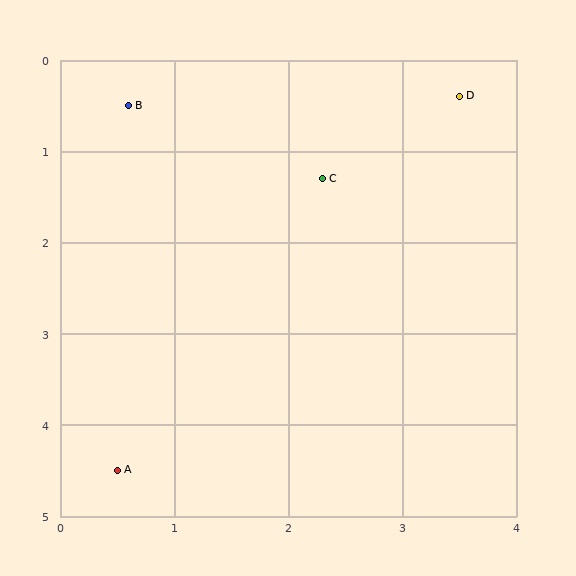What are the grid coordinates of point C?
Point C is at approximately (2.3, 1.3).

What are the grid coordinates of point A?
Point A is at approximately (0.5, 4.5).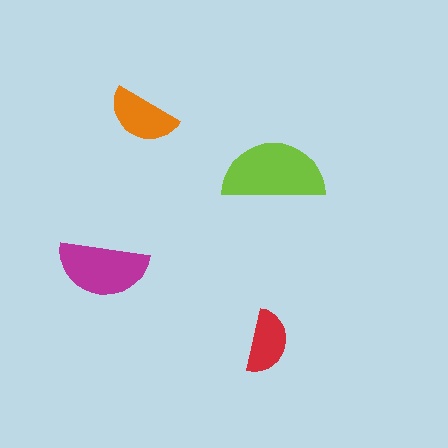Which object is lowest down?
The red semicircle is bottommost.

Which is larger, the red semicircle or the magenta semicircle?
The magenta one.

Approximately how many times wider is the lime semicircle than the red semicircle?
About 1.5 times wider.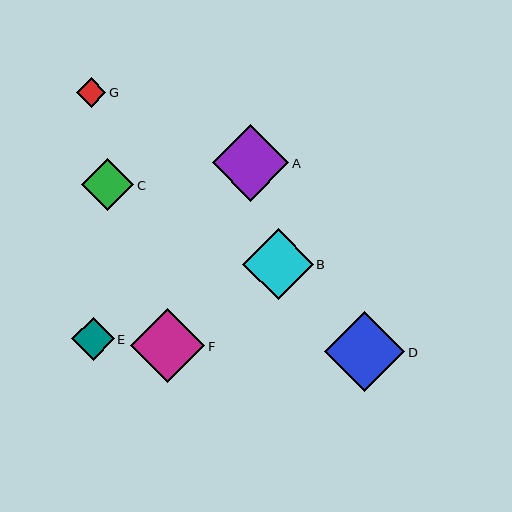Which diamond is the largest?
Diamond D is the largest with a size of approximately 80 pixels.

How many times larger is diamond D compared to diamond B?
Diamond D is approximately 1.1 times the size of diamond B.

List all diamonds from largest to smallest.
From largest to smallest: D, A, F, B, C, E, G.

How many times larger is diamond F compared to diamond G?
Diamond F is approximately 2.5 times the size of diamond G.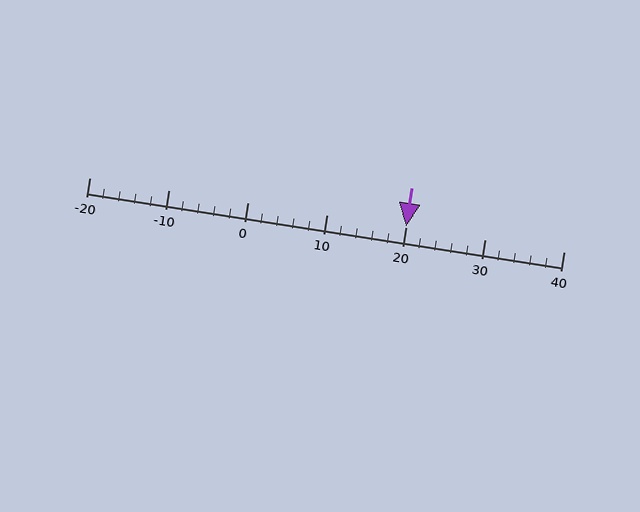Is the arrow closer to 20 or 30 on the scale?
The arrow is closer to 20.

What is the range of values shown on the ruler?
The ruler shows values from -20 to 40.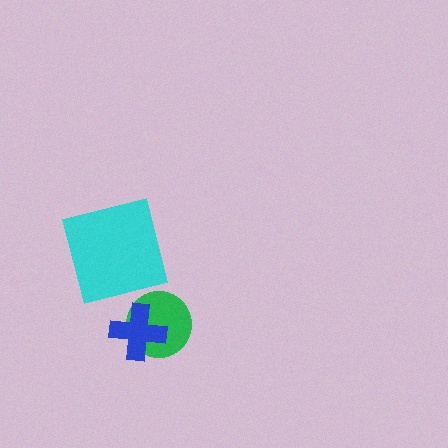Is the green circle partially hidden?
Yes, it is partially covered by another shape.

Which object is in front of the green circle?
The blue cross is in front of the green circle.